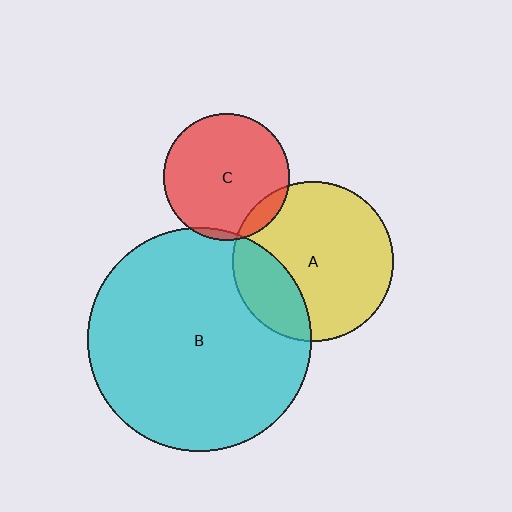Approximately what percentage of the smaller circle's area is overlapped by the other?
Approximately 5%.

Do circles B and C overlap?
Yes.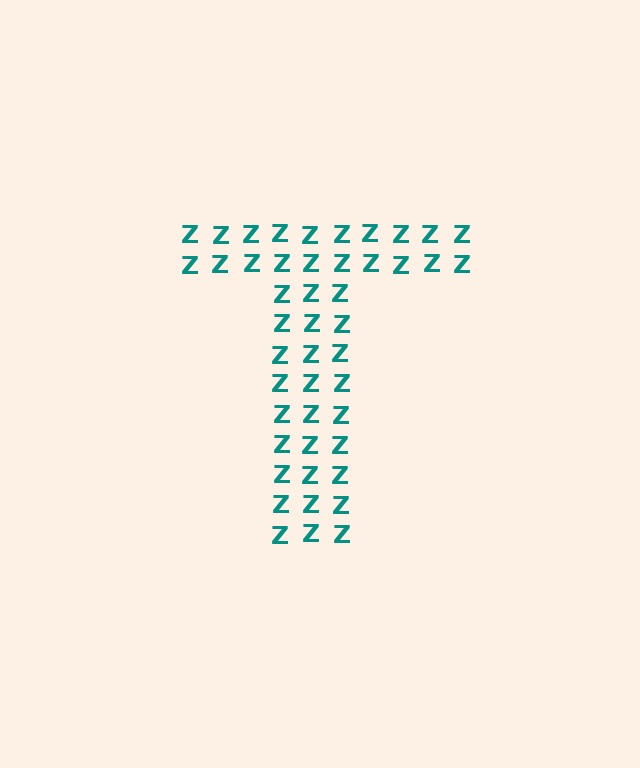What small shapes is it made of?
It is made of small letter Z's.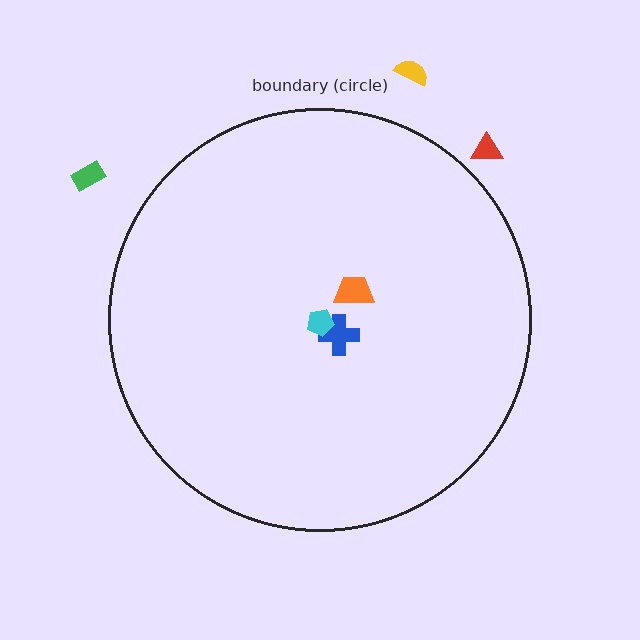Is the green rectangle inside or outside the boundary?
Outside.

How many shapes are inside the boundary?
3 inside, 3 outside.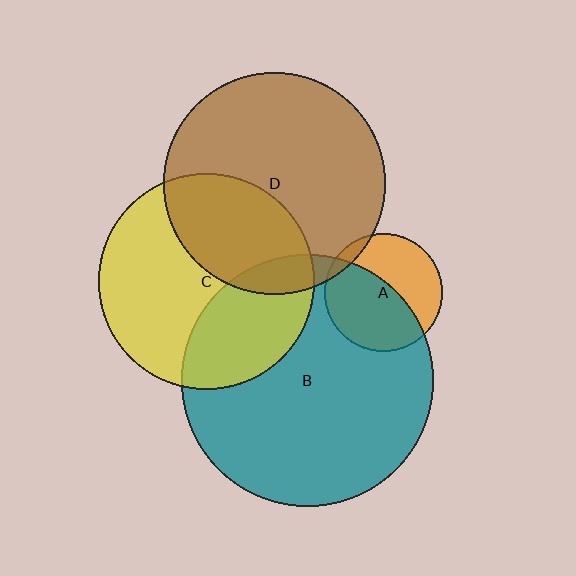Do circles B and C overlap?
Yes.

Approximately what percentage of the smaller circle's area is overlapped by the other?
Approximately 35%.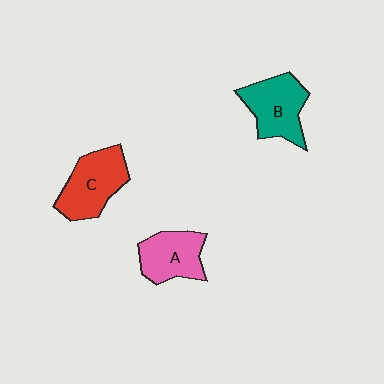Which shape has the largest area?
Shape C (red).